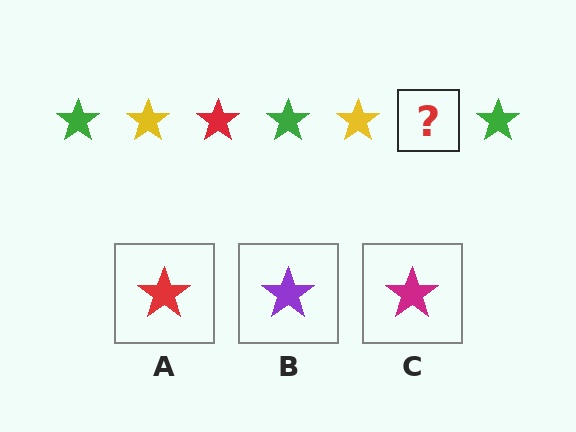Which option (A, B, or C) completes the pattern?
A.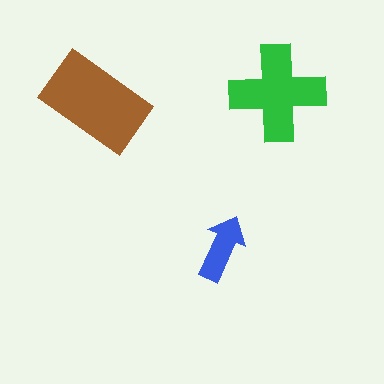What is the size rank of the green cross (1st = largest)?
2nd.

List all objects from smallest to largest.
The blue arrow, the green cross, the brown rectangle.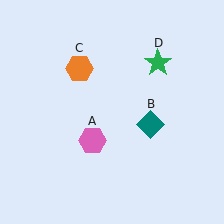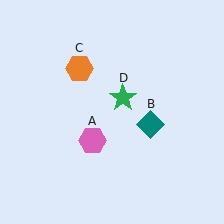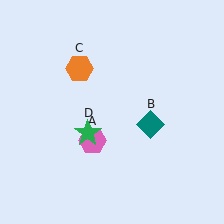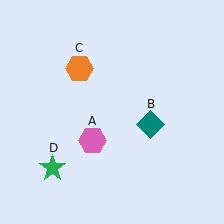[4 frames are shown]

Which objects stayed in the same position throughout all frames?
Pink hexagon (object A) and teal diamond (object B) and orange hexagon (object C) remained stationary.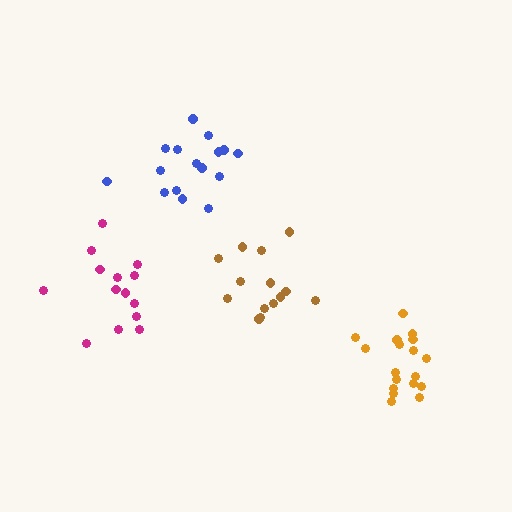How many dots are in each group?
Group 1: 18 dots, Group 2: 14 dots, Group 3: 14 dots, Group 4: 16 dots (62 total).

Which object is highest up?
The blue cluster is topmost.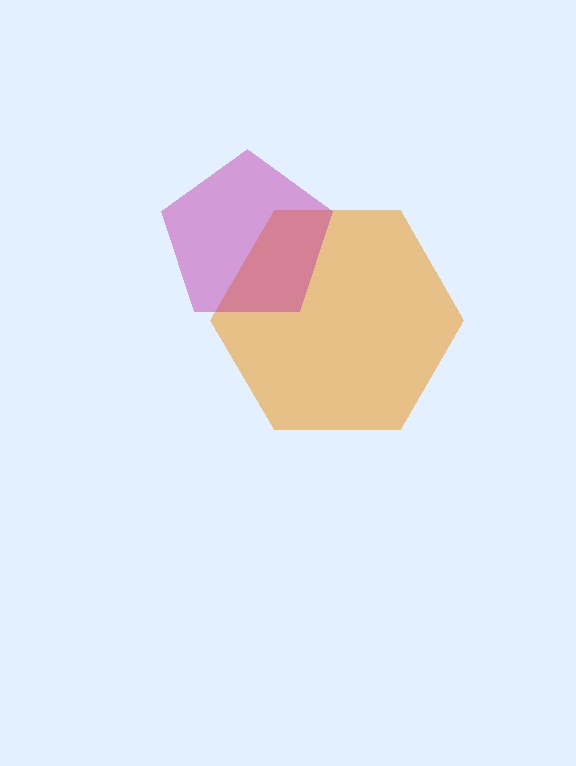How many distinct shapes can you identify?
There are 2 distinct shapes: an orange hexagon, a magenta pentagon.